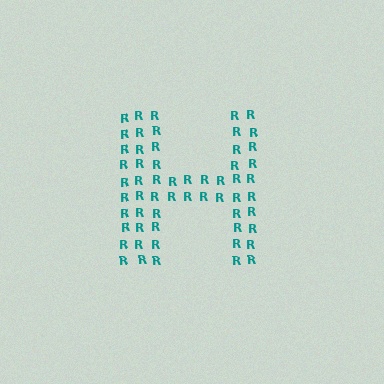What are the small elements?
The small elements are letter R's.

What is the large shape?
The large shape is the letter H.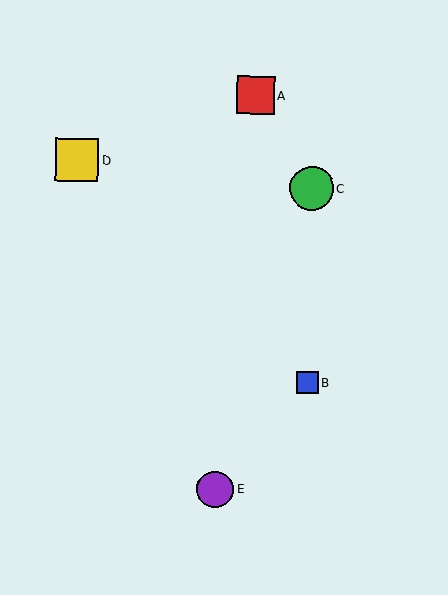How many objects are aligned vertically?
2 objects (B, C) are aligned vertically.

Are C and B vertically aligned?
Yes, both are at x≈312.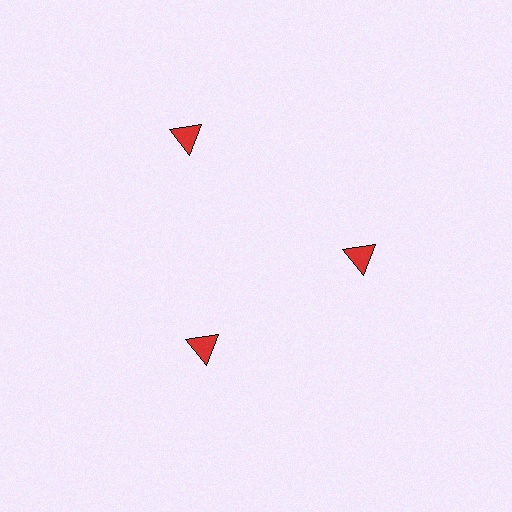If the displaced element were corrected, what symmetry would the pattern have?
It would have 3-fold rotational symmetry — the pattern would map onto itself every 120 degrees.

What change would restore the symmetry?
The symmetry would be restored by moving it inward, back onto the ring so that all 3 triangles sit at equal angles and equal distance from the center.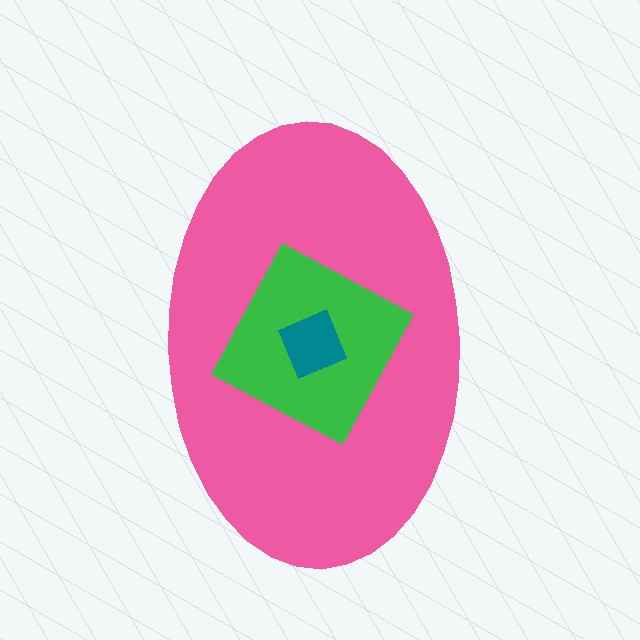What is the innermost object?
The teal square.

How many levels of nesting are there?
3.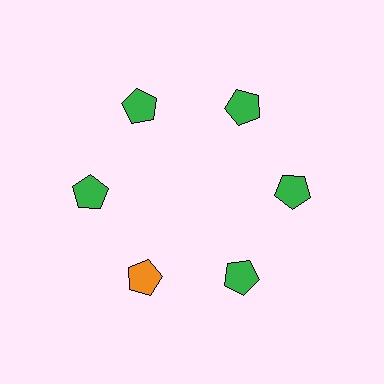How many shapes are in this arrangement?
There are 6 shapes arranged in a ring pattern.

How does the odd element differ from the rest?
It has a different color: orange instead of green.